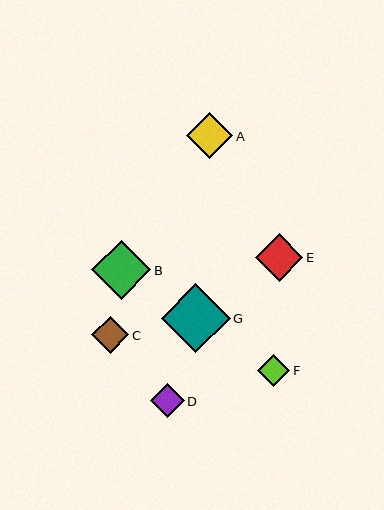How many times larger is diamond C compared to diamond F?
Diamond C is approximately 1.2 times the size of diamond F.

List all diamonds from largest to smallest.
From largest to smallest: G, B, E, A, C, D, F.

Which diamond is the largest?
Diamond G is the largest with a size of approximately 69 pixels.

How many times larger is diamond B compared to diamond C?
Diamond B is approximately 1.6 times the size of diamond C.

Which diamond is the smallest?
Diamond F is the smallest with a size of approximately 32 pixels.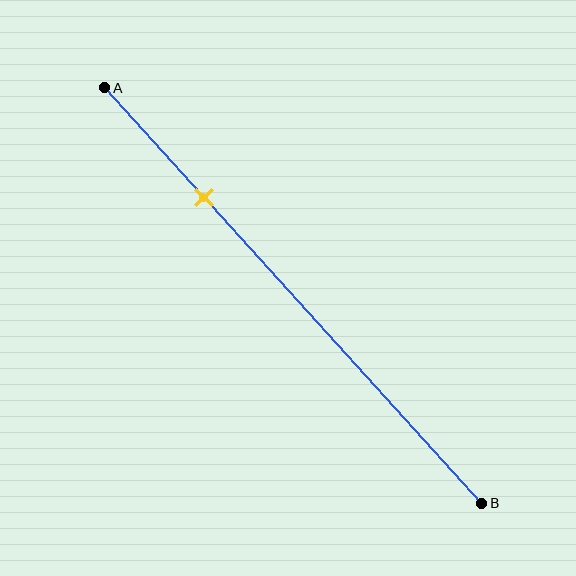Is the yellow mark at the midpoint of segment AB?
No, the mark is at about 25% from A, not at the 50% midpoint.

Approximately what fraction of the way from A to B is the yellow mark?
The yellow mark is approximately 25% of the way from A to B.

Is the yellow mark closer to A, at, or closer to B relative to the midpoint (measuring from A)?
The yellow mark is closer to point A than the midpoint of segment AB.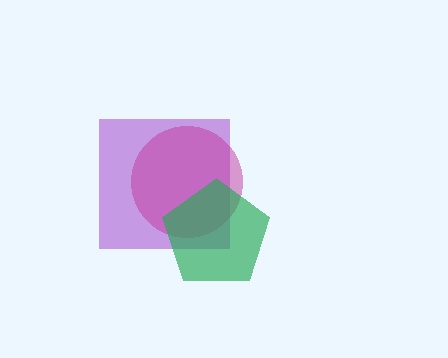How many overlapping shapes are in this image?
There are 3 overlapping shapes in the image.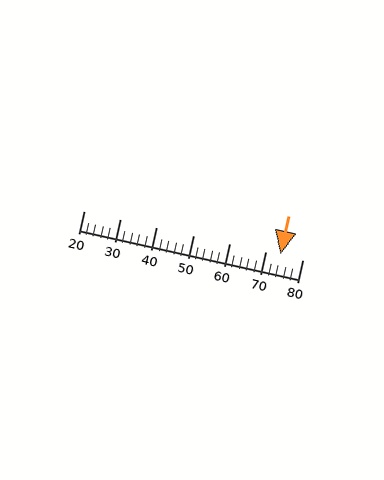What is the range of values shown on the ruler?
The ruler shows values from 20 to 80.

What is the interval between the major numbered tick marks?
The major tick marks are spaced 10 units apart.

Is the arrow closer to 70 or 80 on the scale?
The arrow is closer to 70.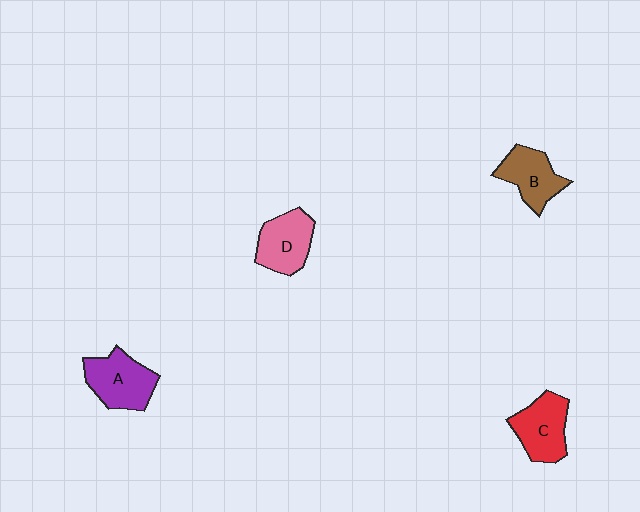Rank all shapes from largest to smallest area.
From largest to smallest: A (purple), C (red), D (pink), B (brown).